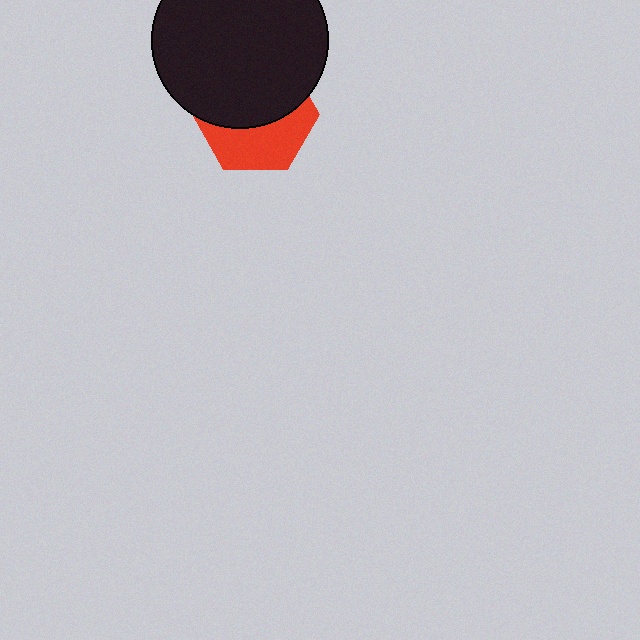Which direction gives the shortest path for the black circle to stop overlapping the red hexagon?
Moving up gives the shortest separation.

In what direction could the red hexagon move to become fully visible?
The red hexagon could move down. That would shift it out from behind the black circle entirely.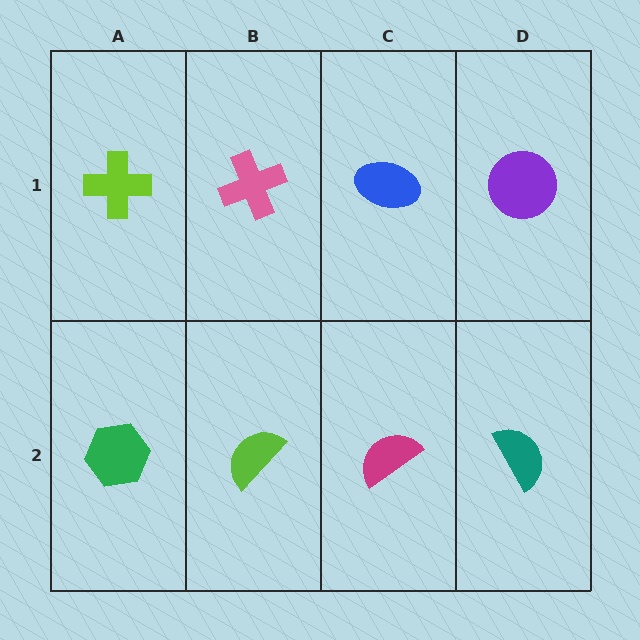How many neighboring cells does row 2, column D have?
2.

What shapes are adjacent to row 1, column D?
A teal semicircle (row 2, column D), a blue ellipse (row 1, column C).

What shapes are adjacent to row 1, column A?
A green hexagon (row 2, column A), a pink cross (row 1, column B).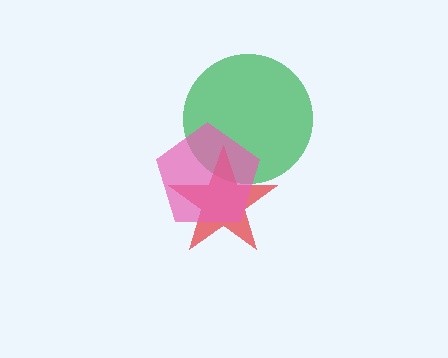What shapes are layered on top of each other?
The layered shapes are: a green circle, a red star, a pink pentagon.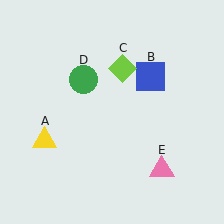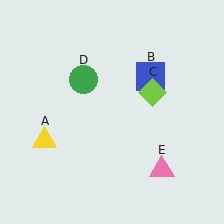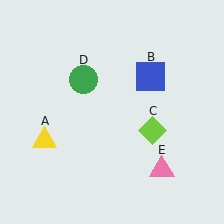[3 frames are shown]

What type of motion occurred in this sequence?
The lime diamond (object C) rotated clockwise around the center of the scene.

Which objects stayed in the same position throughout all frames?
Yellow triangle (object A) and blue square (object B) and green circle (object D) and pink triangle (object E) remained stationary.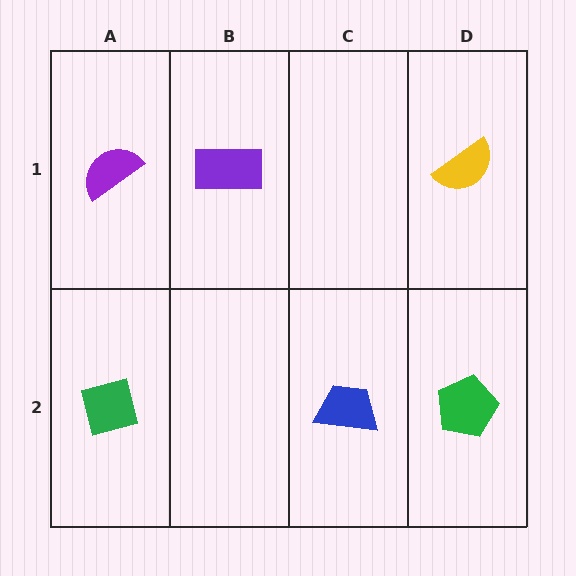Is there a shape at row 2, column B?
No, that cell is empty.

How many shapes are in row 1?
3 shapes.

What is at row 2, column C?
A blue trapezoid.